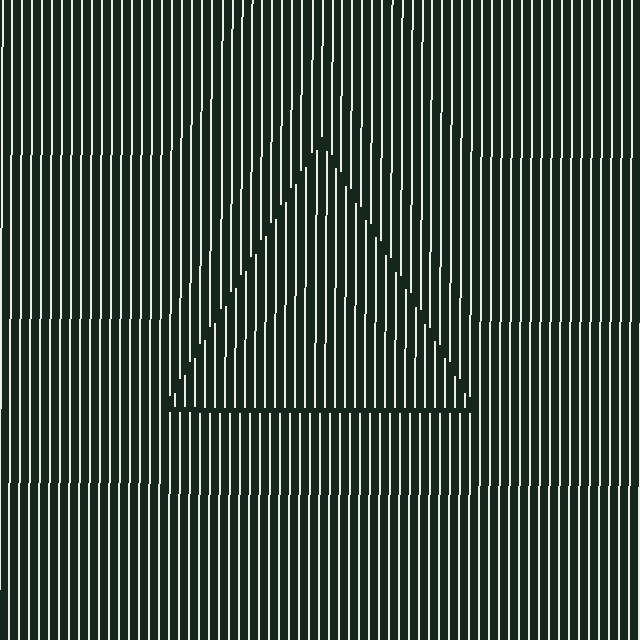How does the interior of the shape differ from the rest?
The interior of the shape contains the same grating, shifted by half a period — the contour is defined by the phase discontinuity where line-ends from the inner and outer gratings abut.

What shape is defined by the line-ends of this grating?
An illusory triangle. The interior of the shape contains the same grating, shifted by half a period — the contour is defined by the phase discontinuity where line-ends from the inner and outer gratings abut.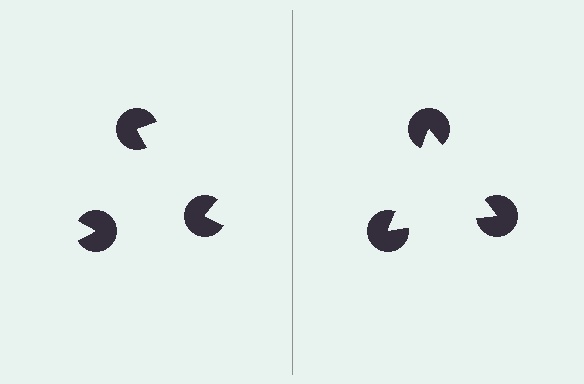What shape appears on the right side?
An illusory triangle.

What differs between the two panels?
The pac-man discs are positioned identically on both sides; only the wedge orientations differ. On the right they align to a triangle; on the left they are misaligned.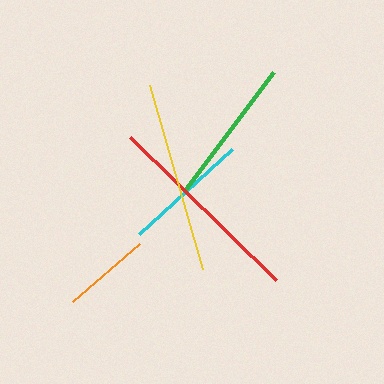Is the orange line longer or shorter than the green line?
The green line is longer than the orange line.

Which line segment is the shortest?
The orange line is the shortest at approximately 88 pixels.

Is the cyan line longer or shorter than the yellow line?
The yellow line is longer than the cyan line.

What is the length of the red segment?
The red segment is approximately 205 pixels long.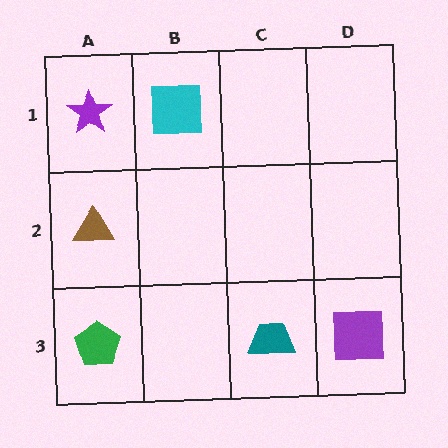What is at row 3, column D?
A purple square.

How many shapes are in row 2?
1 shape.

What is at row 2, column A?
A brown triangle.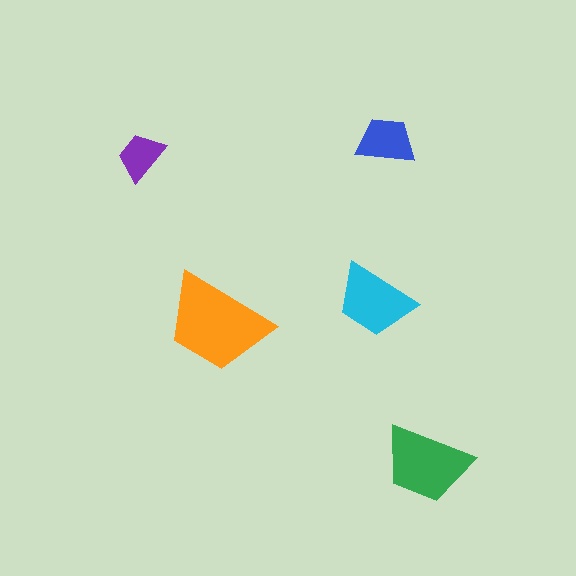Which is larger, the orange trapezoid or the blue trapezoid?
The orange one.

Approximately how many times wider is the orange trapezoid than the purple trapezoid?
About 2 times wider.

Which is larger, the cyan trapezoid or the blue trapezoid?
The cyan one.